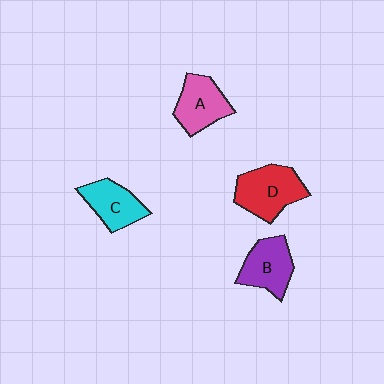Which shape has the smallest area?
Shape C (cyan).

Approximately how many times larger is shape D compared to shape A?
Approximately 1.2 times.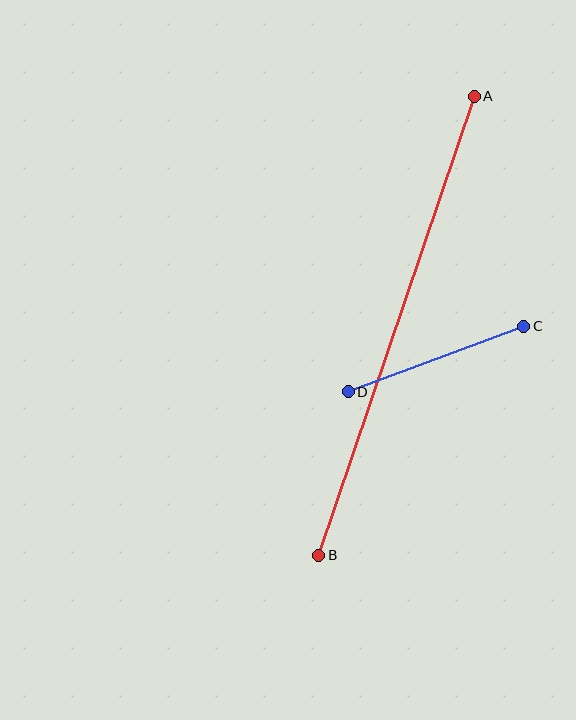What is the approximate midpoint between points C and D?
The midpoint is at approximately (436, 359) pixels.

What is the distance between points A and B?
The distance is approximately 484 pixels.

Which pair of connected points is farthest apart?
Points A and B are farthest apart.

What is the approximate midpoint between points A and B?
The midpoint is at approximately (396, 326) pixels.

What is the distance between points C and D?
The distance is approximately 187 pixels.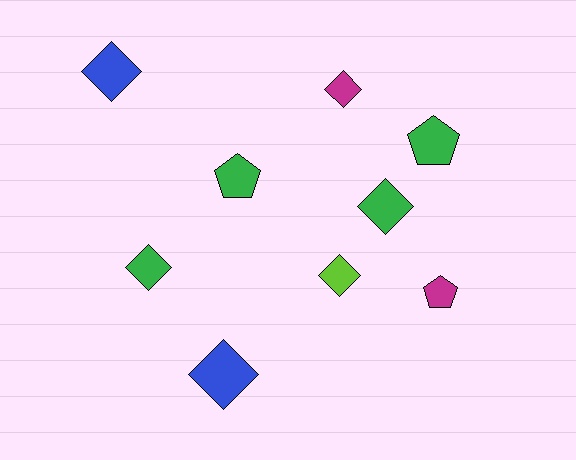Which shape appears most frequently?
Diamond, with 6 objects.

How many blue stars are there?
There are no blue stars.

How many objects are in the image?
There are 9 objects.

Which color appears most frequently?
Green, with 4 objects.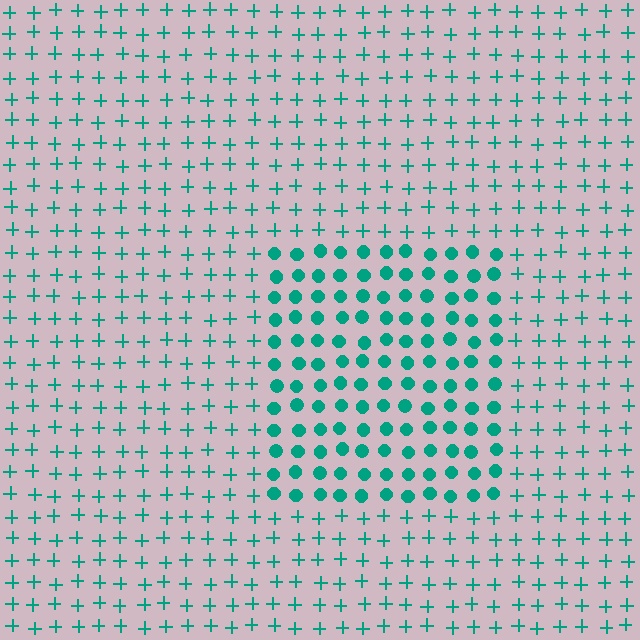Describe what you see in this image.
The image is filled with small teal elements arranged in a uniform grid. A rectangle-shaped region contains circles, while the surrounding area contains plus signs. The boundary is defined purely by the change in element shape.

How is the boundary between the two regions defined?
The boundary is defined by a change in element shape: circles inside vs. plus signs outside. All elements share the same color and spacing.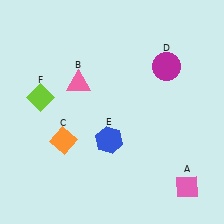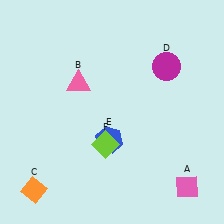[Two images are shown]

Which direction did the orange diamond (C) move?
The orange diamond (C) moved down.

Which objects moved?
The objects that moved are: the orange diamond (C), the lime diamond (F).